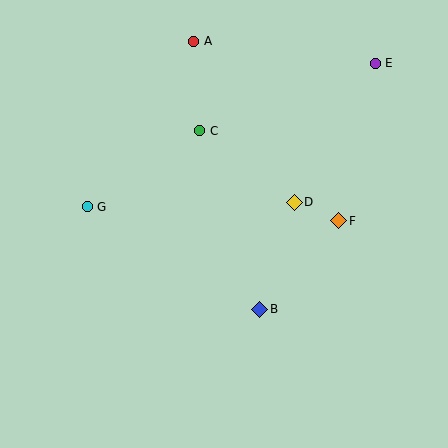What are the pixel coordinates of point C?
Point C is at (200, 131).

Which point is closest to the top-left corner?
Point A is closest to the top-left corner.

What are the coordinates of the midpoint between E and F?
The midpoint between E and F is at (357, 142).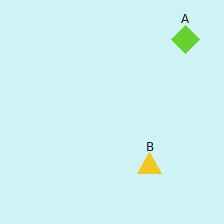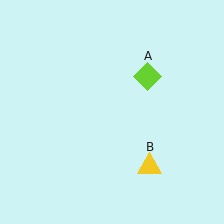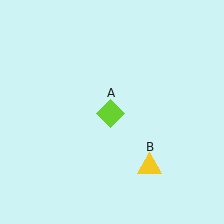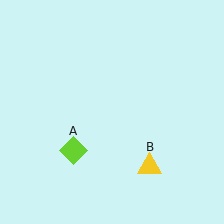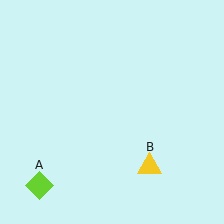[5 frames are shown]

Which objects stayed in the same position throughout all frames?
Yellow triangle (object B) remained stationary.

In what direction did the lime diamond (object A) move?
The lime diamond (object A) moved down and to the left.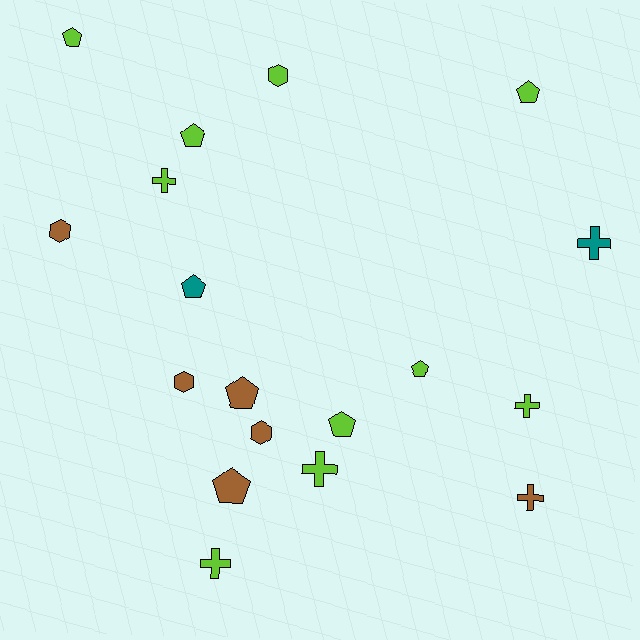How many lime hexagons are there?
There is 1 lime hexagon.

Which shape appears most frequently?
Pentagon, with 8 objects.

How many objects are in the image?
There are 18 objects.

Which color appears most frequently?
Lime, with 10 objects.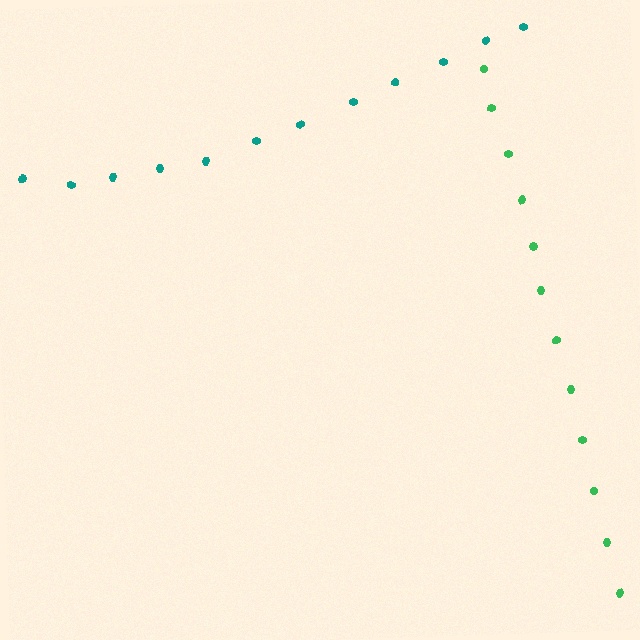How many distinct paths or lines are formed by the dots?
There are 2 distinct paths.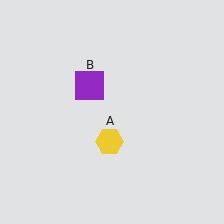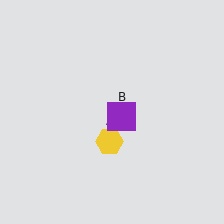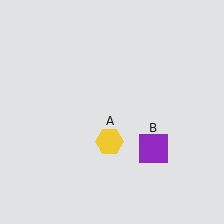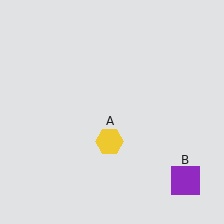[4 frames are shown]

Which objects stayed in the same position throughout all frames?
Yellow hexagon (object A) remained stationary.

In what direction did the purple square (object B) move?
The purple square (object B) moved down and to the right.